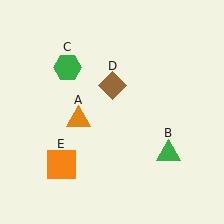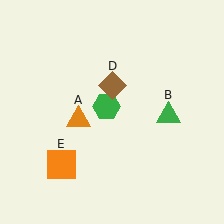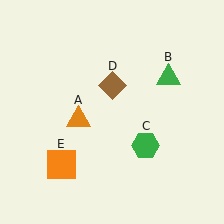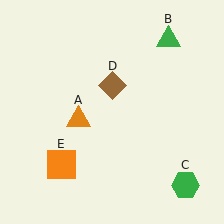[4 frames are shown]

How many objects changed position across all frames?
2 objects changed position: green triangle (object B), green hexagon (object C).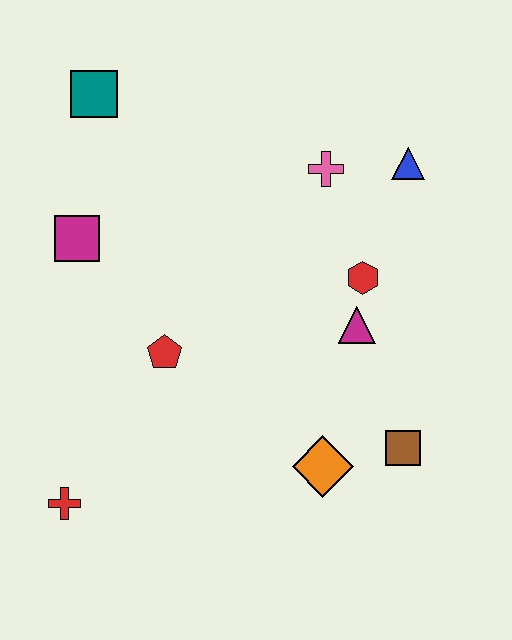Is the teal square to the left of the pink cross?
Yes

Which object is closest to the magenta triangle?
The red hexagon is closest to the magenta triangle.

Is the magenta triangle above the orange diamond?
Yes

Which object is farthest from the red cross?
The blue triangle is farthest from the red cross.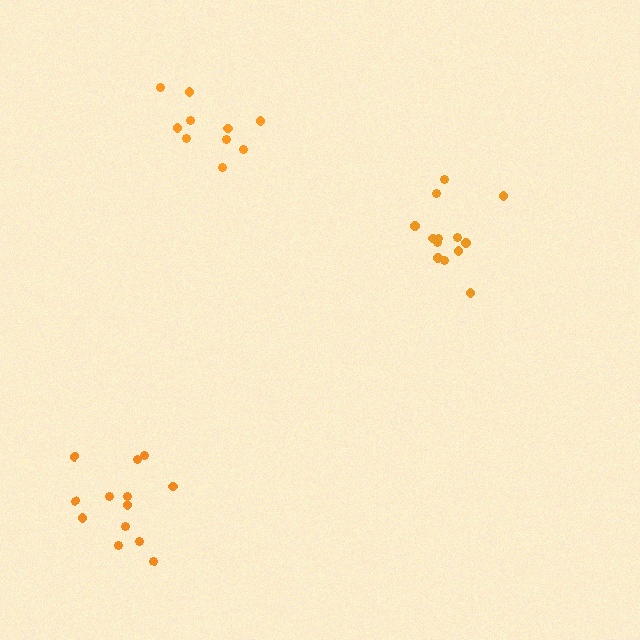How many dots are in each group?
Group 1: 13 dots, Group 2: 10 dots, Group 3: 13 dots (36 total).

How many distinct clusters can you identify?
There are 3 distinct clusters.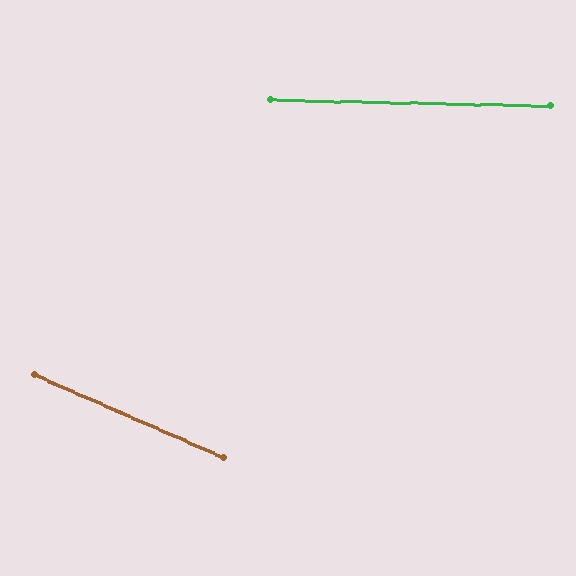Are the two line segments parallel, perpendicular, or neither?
Neither parallel nor perpendicular — they differ by about 23°.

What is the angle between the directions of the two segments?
Approximately 23 degrees.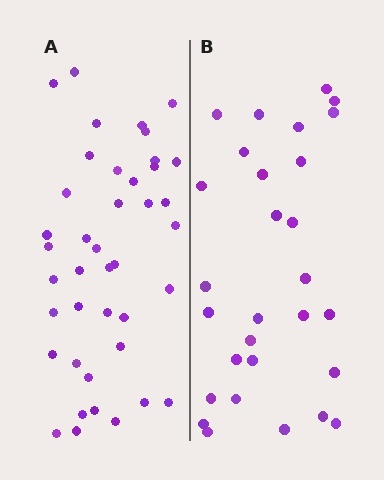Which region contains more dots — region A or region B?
Region A (the left region) has more dots.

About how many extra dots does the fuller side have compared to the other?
Region A has roughly 12 or so more dots than region B.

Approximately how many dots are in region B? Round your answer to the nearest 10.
About 30 dots. (The exact count is 29, which rounds to 30.)